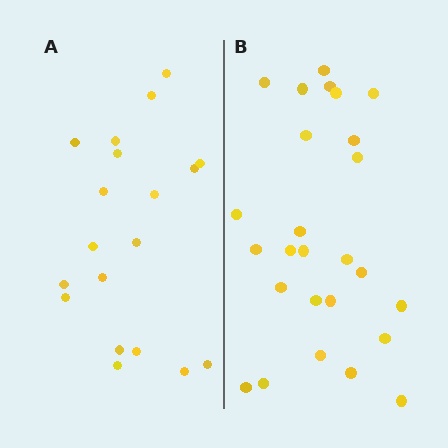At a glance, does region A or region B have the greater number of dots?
Region B (the right region) has more dots.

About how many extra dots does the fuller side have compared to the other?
Region B has roughly 8 or so more dots than region A.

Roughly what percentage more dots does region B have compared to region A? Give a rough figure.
About 35% more.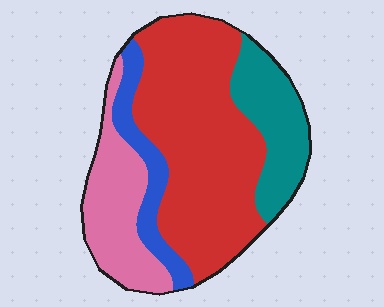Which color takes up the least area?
Blue, at roughly 10%.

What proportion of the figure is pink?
Pink covers roughly 20% of the figure.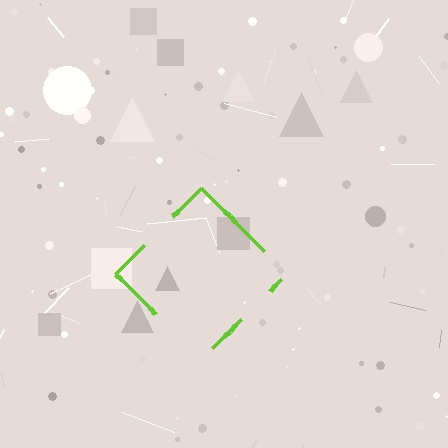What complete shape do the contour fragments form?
The contour fragments form a diamond.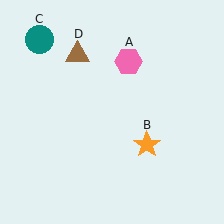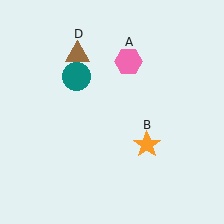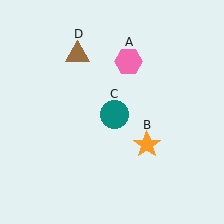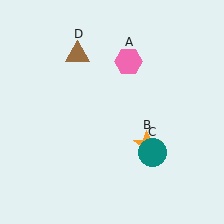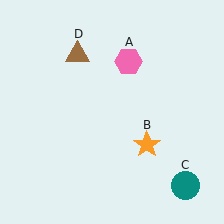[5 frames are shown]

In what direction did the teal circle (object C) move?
The teal circle (object C) moved down and to the right.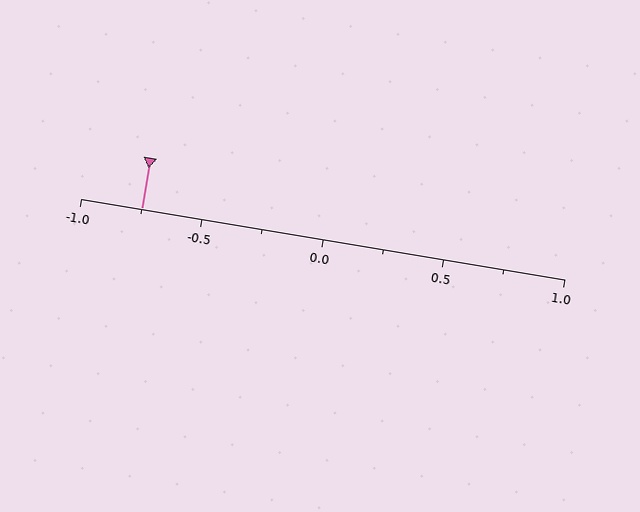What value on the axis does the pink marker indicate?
The marker indicates approximately -0.75.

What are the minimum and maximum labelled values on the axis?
The axis runs from -1.0 to 1.0.